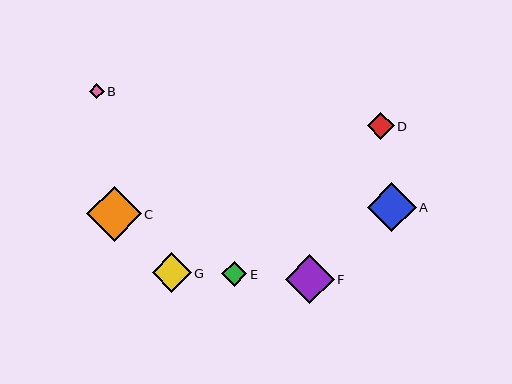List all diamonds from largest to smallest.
From largest to smallest: C, A, F, G, D, E, B.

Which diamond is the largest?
Diamond C is the largest with a size of approximately 54 pixels.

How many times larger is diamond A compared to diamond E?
Diamond A is approximately 1.9 times the size of diamond E.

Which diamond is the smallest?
Diamond B is the smallest with a size of approximately 15 pixels.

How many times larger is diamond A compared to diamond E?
Diamond A is approximately 1.9 times the size of diamond E.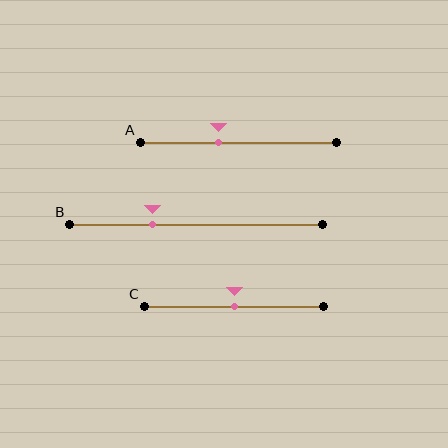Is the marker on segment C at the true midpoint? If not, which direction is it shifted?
Yes, the marker on segment C is at the true midpoint.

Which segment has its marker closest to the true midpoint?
Segment C has its marker closest to the true midpoint.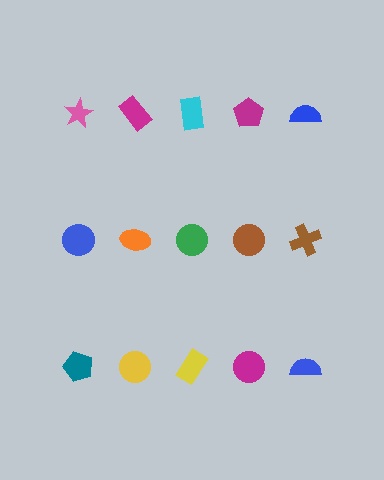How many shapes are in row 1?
5 shapes.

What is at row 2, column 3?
A green circle.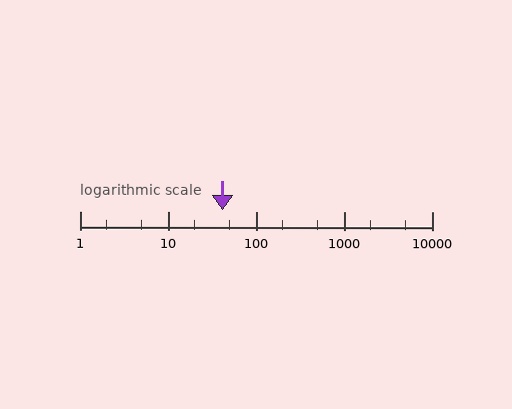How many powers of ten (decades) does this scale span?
The scale spans 4 decades, from 1 to 10000.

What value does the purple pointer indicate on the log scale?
The pointer indicates approximately 42.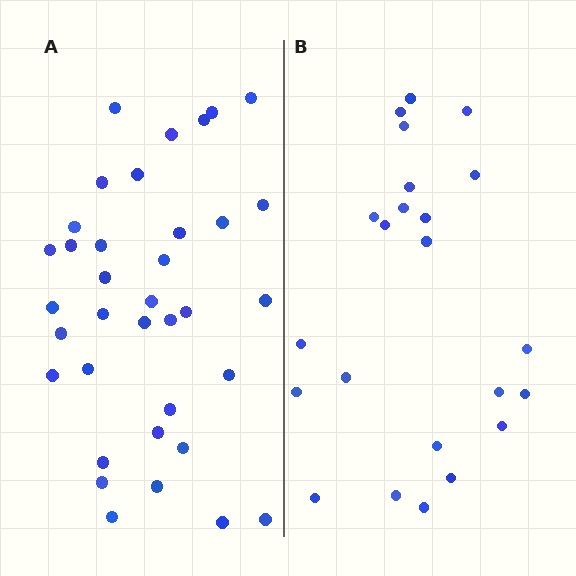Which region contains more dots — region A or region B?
Region A (the left region) has more dots.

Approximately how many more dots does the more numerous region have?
Region A has approximately 15 more dots than region B.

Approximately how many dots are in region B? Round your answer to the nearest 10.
About 20 dots. (The exact count is 23, which rounds to 20.)